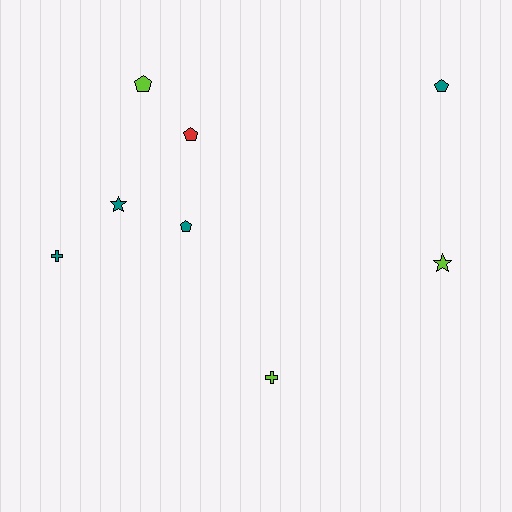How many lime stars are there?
There is 1 lime star.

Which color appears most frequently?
Teal, with 4 objects.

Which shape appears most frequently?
Pentagon, with 4 objects.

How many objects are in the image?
There are 8 objects.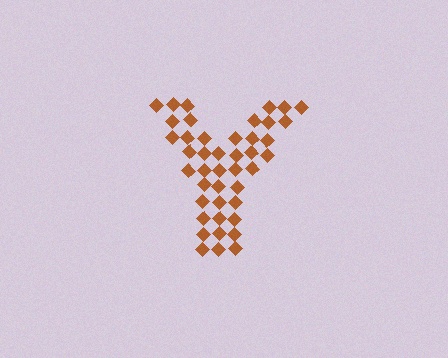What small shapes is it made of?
It is made of small diamonds.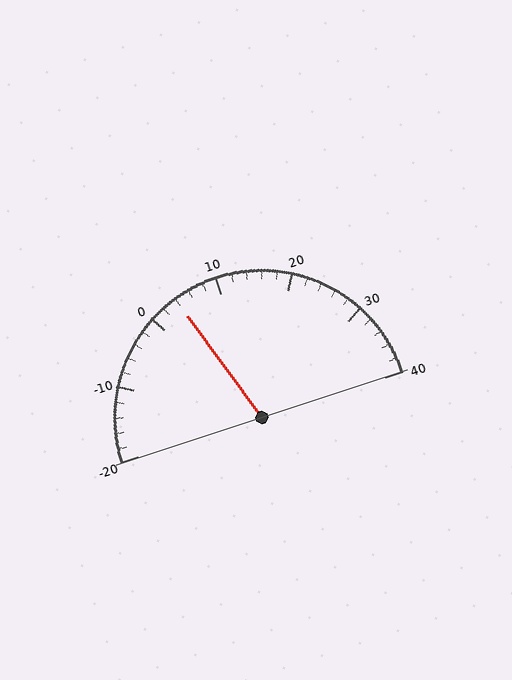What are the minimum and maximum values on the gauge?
The gauge ranges from -20 to 40.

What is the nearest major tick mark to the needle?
The nearest major tick mark is 0.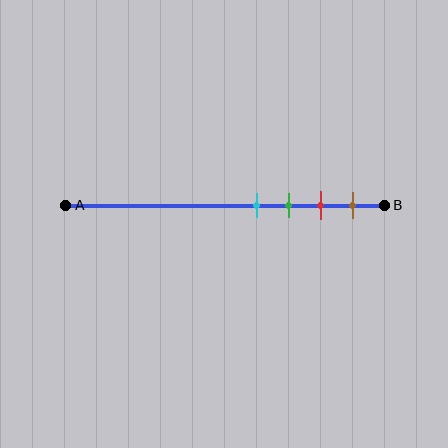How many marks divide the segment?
There are 4 marks dividing the segment.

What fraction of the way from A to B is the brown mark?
The brown mark is approximately 90% (0.9) of the way from A to B.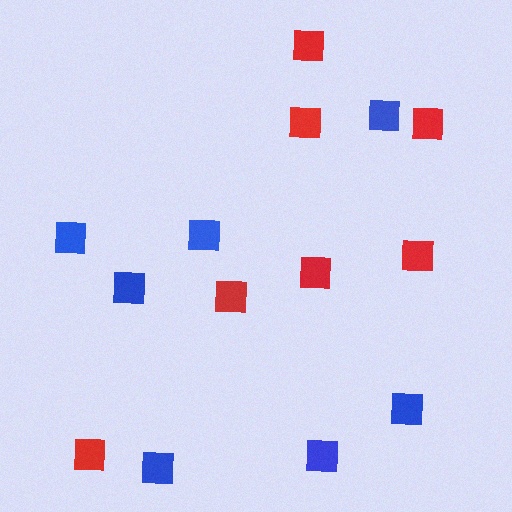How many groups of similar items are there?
There are 2 groups: one group of red squares (7) and one group of blue squares (7).